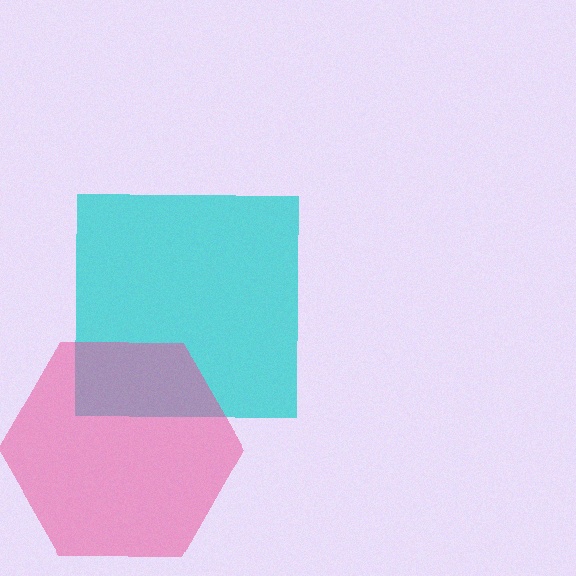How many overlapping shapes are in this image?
There are 2 overlapping shapes in the image.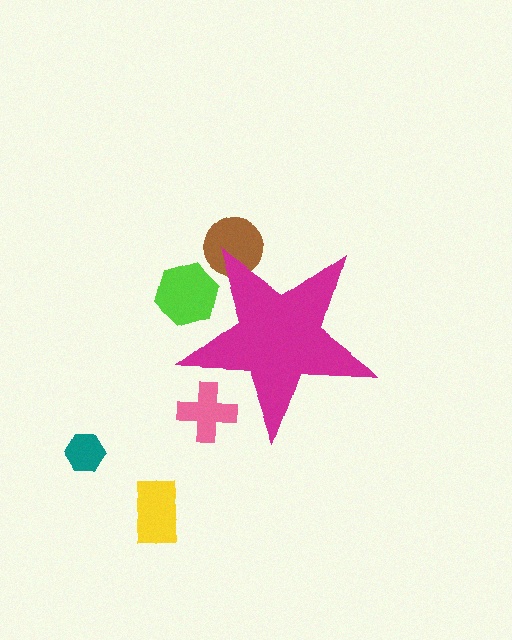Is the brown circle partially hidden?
Yes, the brown circle is partially hidden behind the magenta star.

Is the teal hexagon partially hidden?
No, the teal hexagon is fully visible.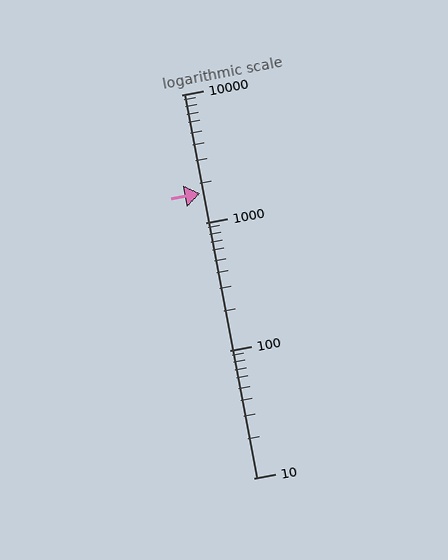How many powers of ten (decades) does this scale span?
The scale spans 3 decades, from 10 to 10000.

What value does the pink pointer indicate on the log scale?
The pointer indicates approximately 1700.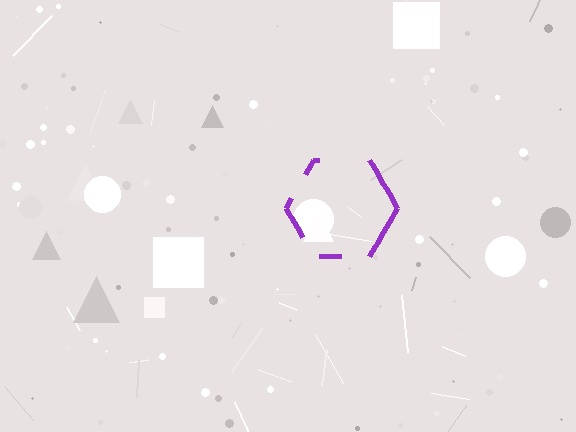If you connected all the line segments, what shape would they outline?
They would outline a hexagon.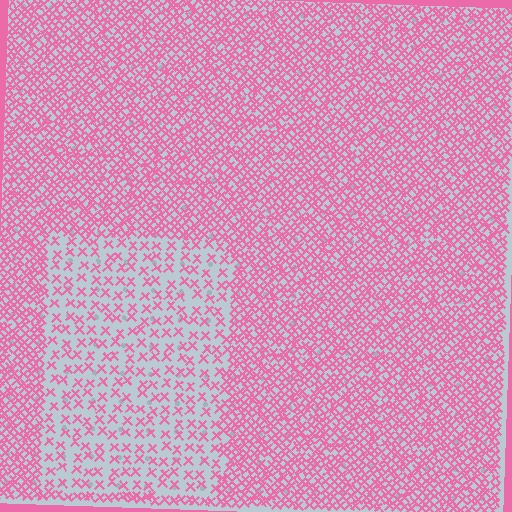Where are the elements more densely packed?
The elements are more densely packed outside the rectangle boundary.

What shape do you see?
I see a rectangle.